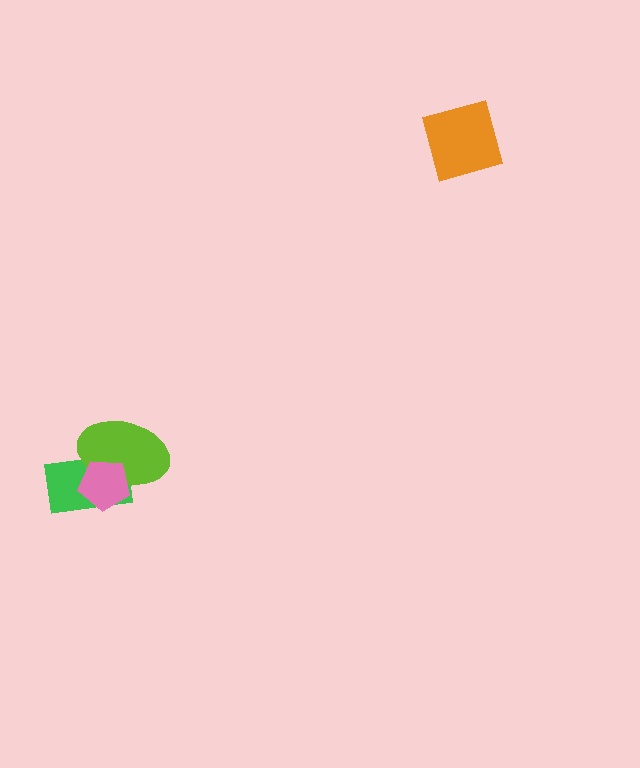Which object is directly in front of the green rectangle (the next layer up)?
The lime ellipse is directly in front of the green rectangle.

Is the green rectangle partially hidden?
Yes, it is partially covered by another shape.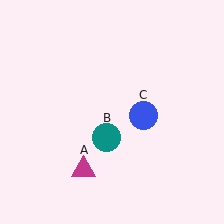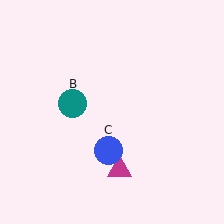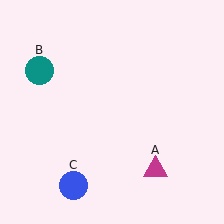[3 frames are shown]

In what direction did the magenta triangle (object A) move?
The magenta triangle (object A) moved right.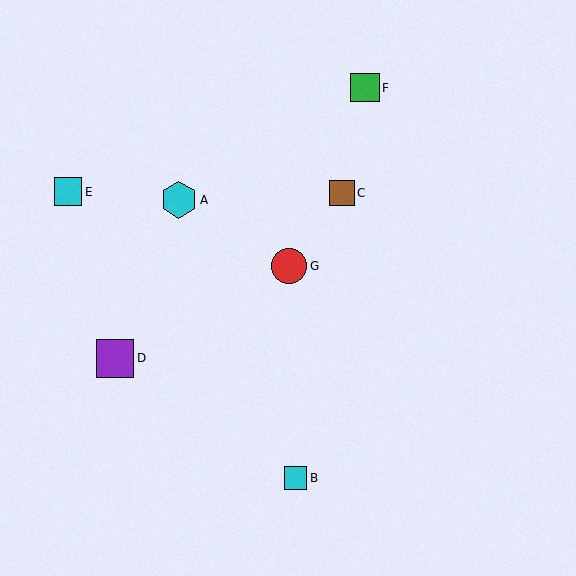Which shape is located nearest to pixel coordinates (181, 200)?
The cyan hexagon (labeled A) at (179, 200) is nearest to that location.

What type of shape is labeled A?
Shape A is a cyan hexagon.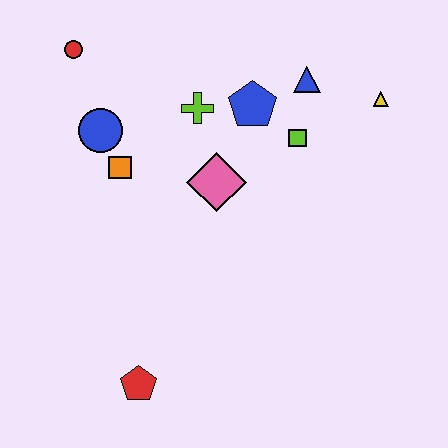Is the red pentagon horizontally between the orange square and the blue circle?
No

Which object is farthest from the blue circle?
The yellow triangle is farthest from the blue circle.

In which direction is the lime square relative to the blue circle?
The lime square is to the right of the blue circle.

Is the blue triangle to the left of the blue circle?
No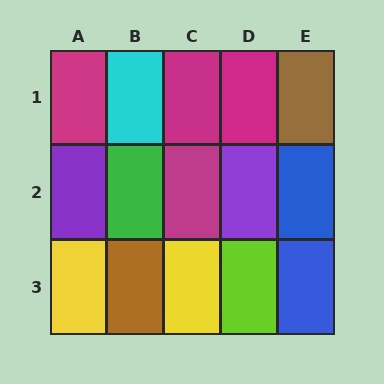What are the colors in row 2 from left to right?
Purple, green, magenta, purple, blue.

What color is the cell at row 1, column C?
Magenta.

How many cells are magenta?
4 cells are magenta.